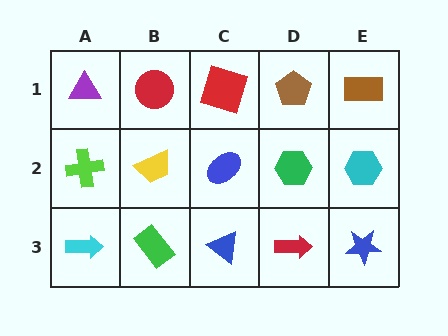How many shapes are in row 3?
5 shapes.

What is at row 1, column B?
A red circle.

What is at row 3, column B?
A green rectangle.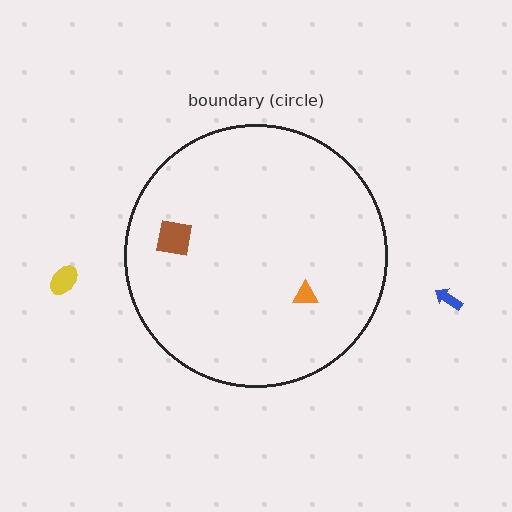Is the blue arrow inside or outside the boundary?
Outside.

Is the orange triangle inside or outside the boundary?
Inside.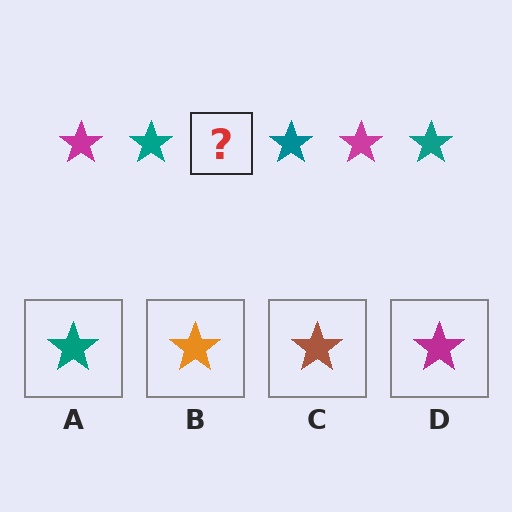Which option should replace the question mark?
Option D.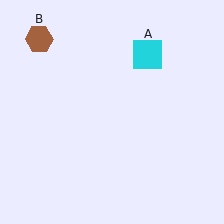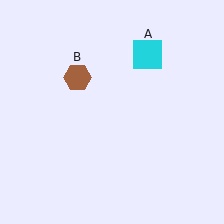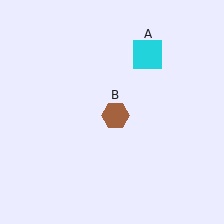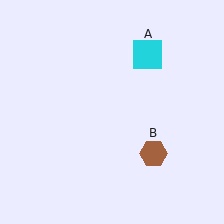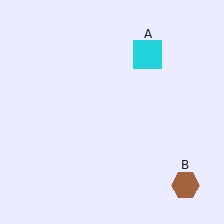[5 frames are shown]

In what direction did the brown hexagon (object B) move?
The brown hexagon (object B) moved down and to the right.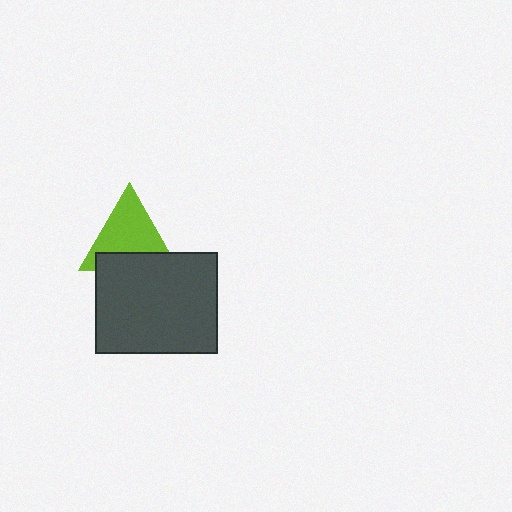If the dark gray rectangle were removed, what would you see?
You would see the complete lime triangle.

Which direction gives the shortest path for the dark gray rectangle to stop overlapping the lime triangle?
Moving down gives the shortest separation.